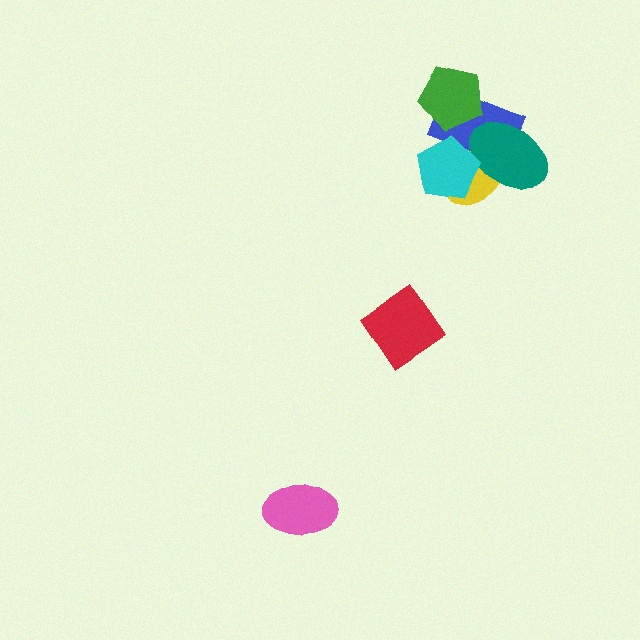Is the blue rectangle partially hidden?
Yes, it is partially covered by another shape.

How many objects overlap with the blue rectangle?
4 objects overlap with the blue rectangle.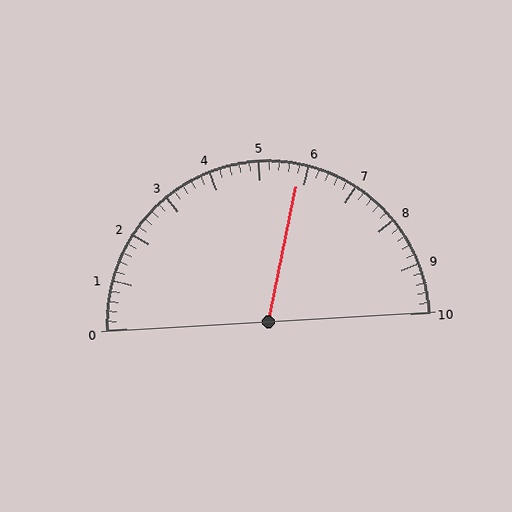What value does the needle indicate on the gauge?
The needle indicates approximately 5.8.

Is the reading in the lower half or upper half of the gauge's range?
The reading is in the upper half of the range (0 to 10).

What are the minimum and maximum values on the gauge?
The gauge ranges from 0 to 10.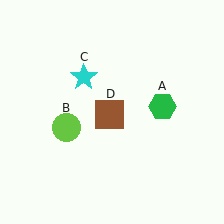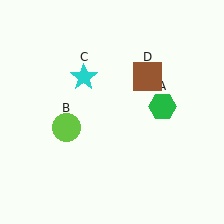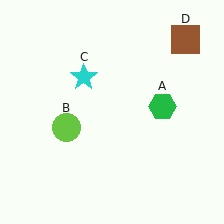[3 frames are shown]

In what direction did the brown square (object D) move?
The brown square (object D) moved up and to the right.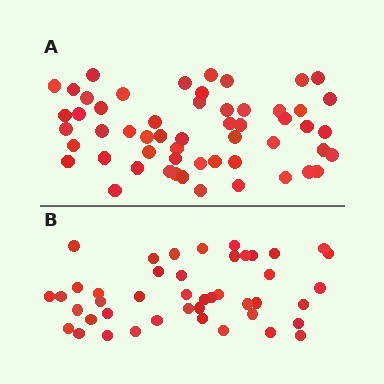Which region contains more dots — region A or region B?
Region A (the top region) has more dots.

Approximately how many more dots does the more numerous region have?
Region A has roughly 12 or so more dots than region B.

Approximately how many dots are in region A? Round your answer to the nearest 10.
About 60 dots. (The exact count is 55, which rounds to 60.)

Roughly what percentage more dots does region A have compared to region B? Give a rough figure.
About 25% more.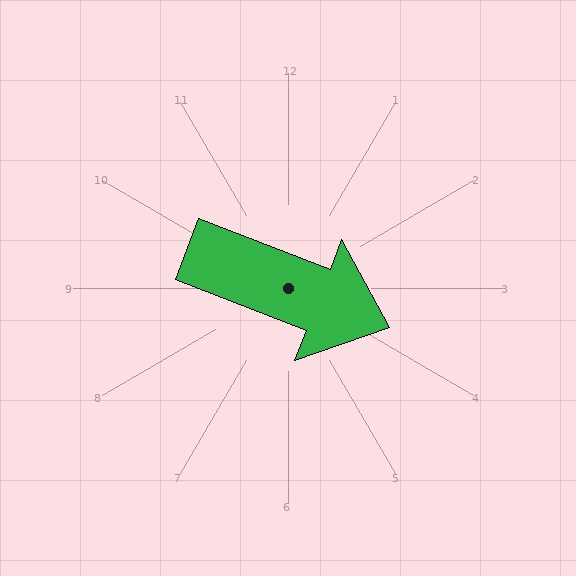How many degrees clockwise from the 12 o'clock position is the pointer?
Approximately 111 degrees.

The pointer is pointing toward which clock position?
Roughly 4 o'clock.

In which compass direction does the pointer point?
East.